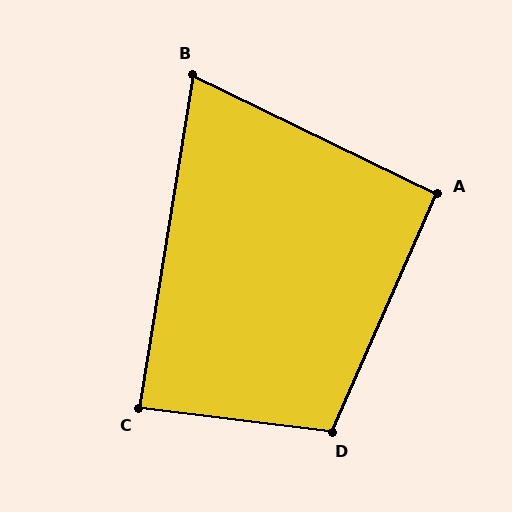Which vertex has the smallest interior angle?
B, at approximately 73 degrees.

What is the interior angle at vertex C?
Approximately 88 degrees (approximately right).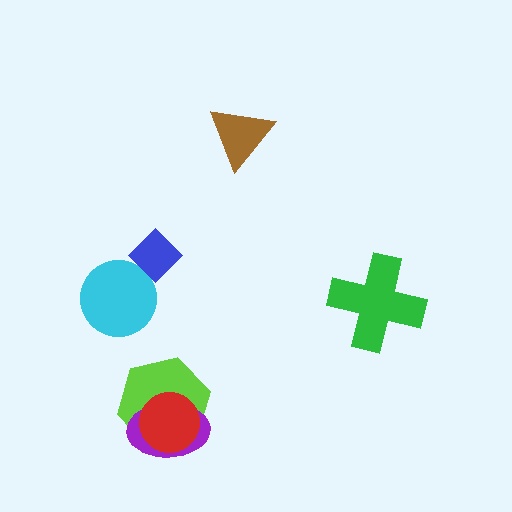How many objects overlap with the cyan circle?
1 object overlaps with the cyan circle.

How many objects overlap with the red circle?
2 objects overlap with the red circle.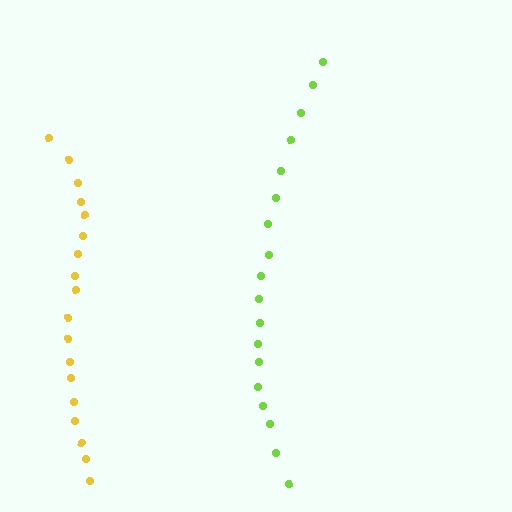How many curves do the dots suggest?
There are 2 distinct paths.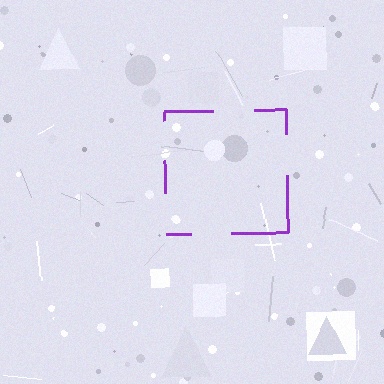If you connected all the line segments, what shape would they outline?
They would outline a square.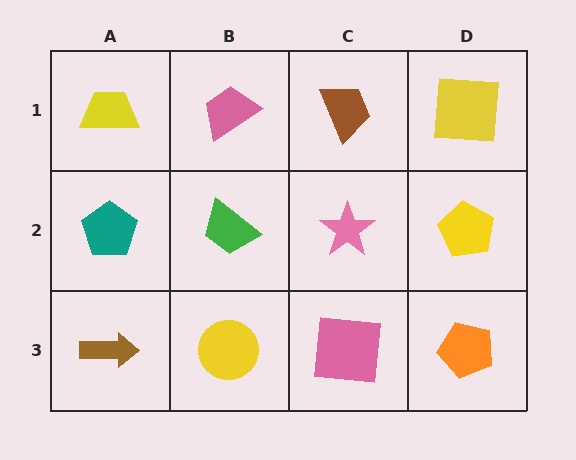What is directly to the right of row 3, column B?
A pink square.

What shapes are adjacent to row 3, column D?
A yellow pentagon (row 2, column D), a pink square (row 3, column C).